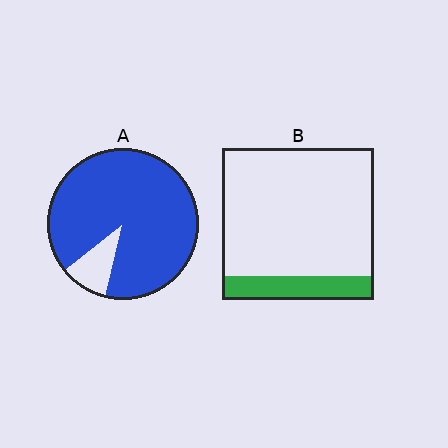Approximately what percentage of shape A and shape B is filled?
A is approximately 90% and B is approximately 15%.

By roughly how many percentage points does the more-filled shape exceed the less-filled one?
By roughly 75 percentage points (A over B).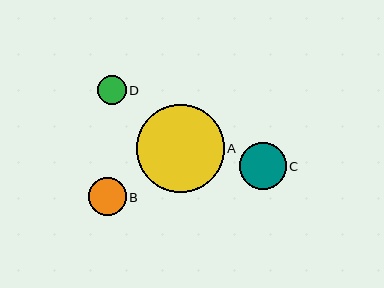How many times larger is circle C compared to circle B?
Circle C is approximately 1.2 times the size of circle B.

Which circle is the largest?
Circle A is the largest with a size of approximately 88 pixels.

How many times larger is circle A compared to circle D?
Circle A is approximately 3.0 times the size of circle D.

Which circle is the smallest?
Circle D is the smallest with a size of approximately 29 pixels.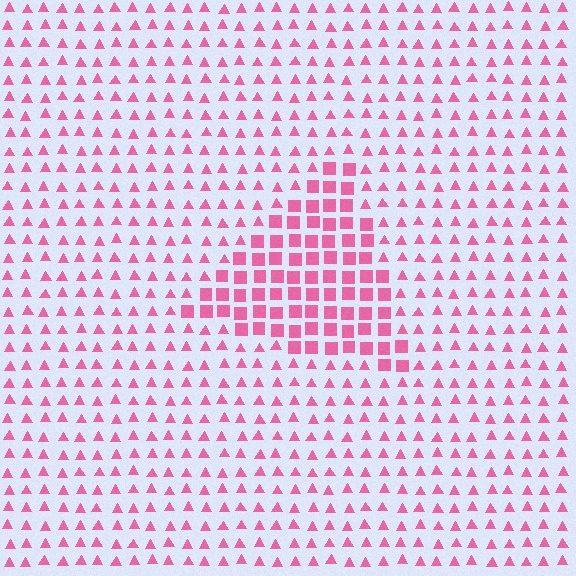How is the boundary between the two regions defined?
The boundary is defined by a change in element shape: squares inside vs. triangles outside. All elements share the same color and spacing.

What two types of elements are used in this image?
The image uses squares inside the triangle region and triangles outside it.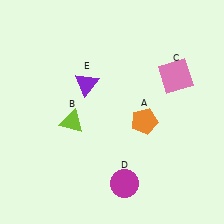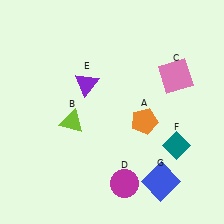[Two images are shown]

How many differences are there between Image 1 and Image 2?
There are 2 differences between the two images.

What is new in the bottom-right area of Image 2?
A teal diamond (F) was added in the bottom-right area of Image 2.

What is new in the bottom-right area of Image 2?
A blue square (G) was added in the bottom-right area of Image 2.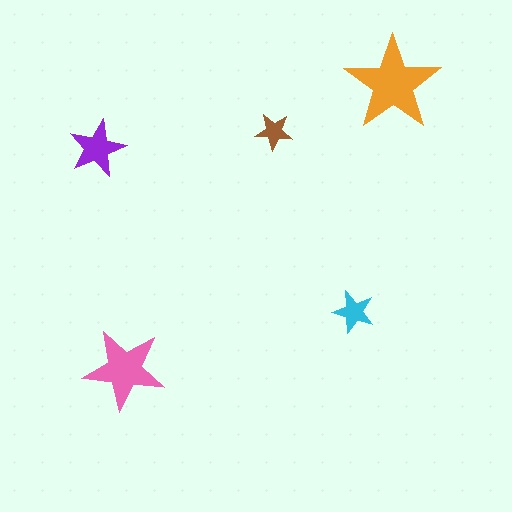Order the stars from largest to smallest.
the orange one, the pink one, the purple one, the cyan one, the brown one.